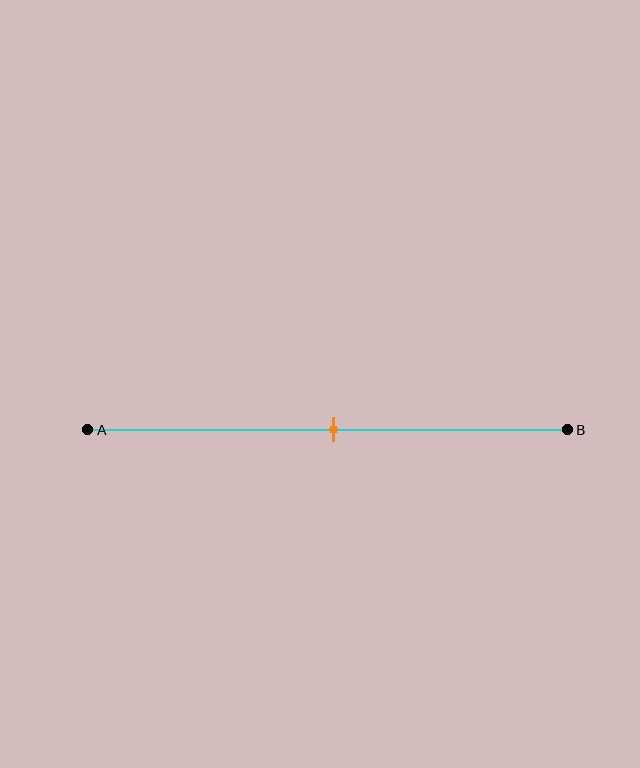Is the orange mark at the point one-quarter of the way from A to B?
No, the mark is at about 50% from A, not at the 25% one-quarter point.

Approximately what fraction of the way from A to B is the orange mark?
The orange mark is approximately 50% of the way from A to B.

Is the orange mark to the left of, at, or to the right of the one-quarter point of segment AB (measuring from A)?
The orange mark is to the right of the one-quarter point of segment AB.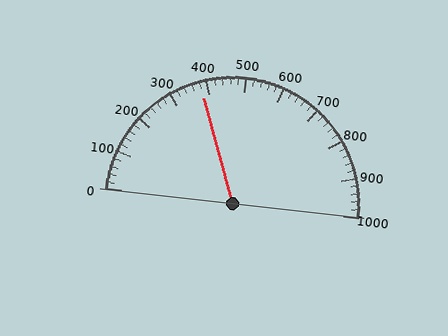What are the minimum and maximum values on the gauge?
The gauge ranges from 0 to 1000.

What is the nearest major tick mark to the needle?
The nearest major tick mark is 400.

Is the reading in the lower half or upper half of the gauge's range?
The reading is in the lower half of the range (0 to 1000).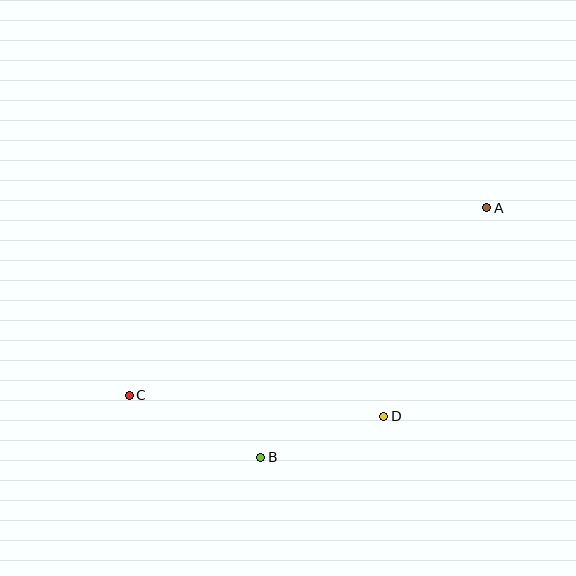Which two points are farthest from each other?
Points A and C are farthest from each other.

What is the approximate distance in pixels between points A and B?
The distance between A and B is approximately 337 pixels.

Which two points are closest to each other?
Points B and D are closest to each other.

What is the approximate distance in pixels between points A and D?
The distance between A and D is approximately 233 pixels.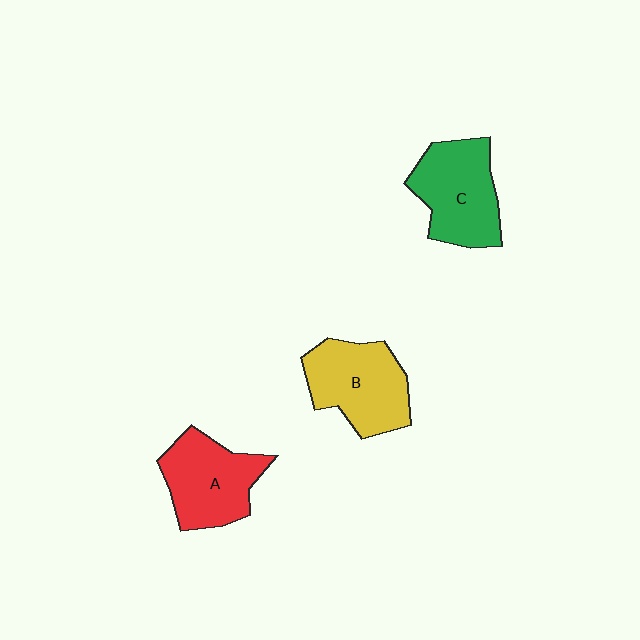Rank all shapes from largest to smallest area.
From largest to smallest: B (yellow), C (green), A (red).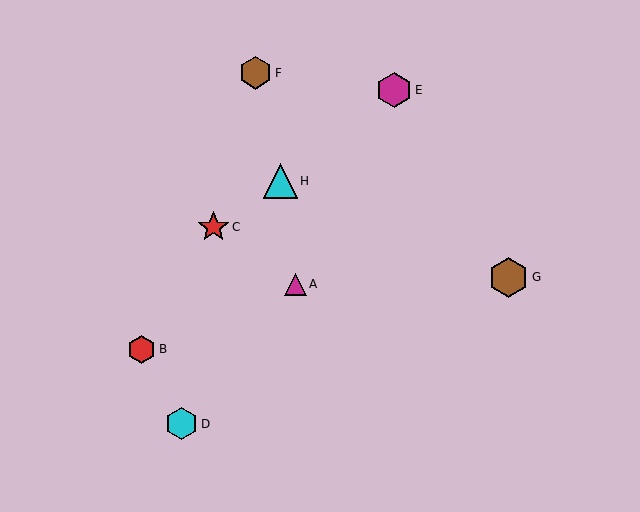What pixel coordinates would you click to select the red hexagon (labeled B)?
Click at (141, 349) to select the red hexagon B.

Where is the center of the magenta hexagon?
The center of the magenta hexagon is at (394, 90).